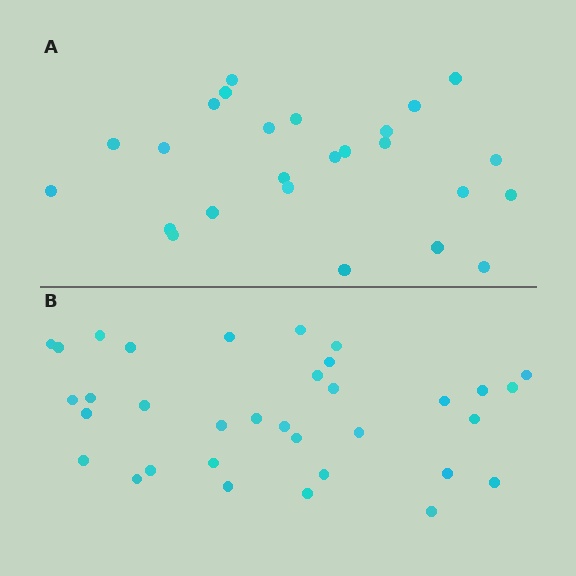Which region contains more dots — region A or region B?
Region B (the bottom region) has more dots.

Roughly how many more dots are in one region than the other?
Region B has roughly 8 or so more dots than region A.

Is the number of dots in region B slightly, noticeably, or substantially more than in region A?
Region B has noticeably more, but not dramatically so. The ratio is roughly 1.4 to 1.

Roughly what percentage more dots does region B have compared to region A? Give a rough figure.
About 35% more.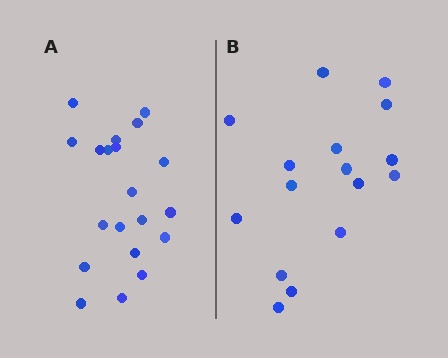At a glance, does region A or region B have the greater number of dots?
Region A (the left region) has more dots.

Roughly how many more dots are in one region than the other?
Region A has about 4 more dots than region B.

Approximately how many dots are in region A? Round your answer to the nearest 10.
About 20 dots.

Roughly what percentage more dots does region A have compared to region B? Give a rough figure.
About 25% more.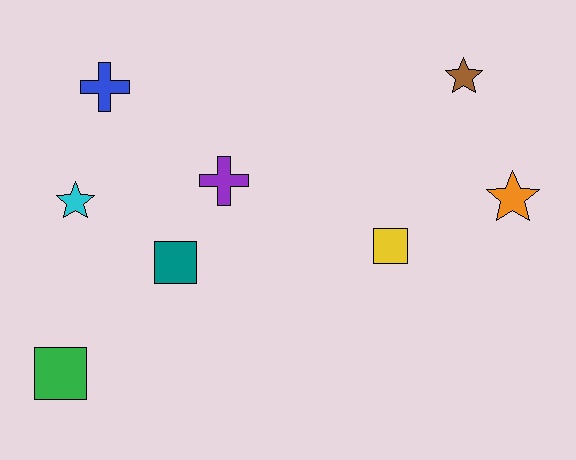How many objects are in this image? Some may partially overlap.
There are 8 objects.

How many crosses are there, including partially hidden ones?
There are 2 crosses.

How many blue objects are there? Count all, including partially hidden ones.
There is 1 blue object.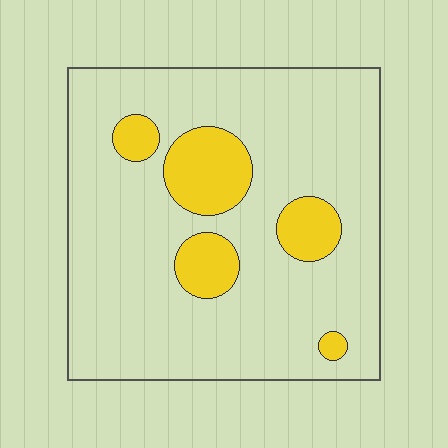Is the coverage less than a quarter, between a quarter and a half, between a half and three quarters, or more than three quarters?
Less than a quarter.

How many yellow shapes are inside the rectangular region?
5.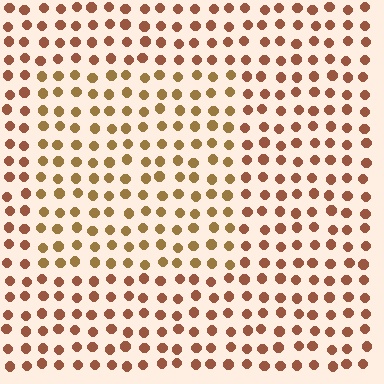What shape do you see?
I see a rectangle.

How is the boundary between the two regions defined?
The boundary is defined purely by a slight shift in hue (about 24 degrees). Spacing, size, and orientation are identical on both sides.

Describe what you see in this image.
The image is filled with small brown elements in a uniform arrangement. A rectangle-shaped region is visible where the elements are tinted to a slightly different hue, forming a subtle color boundary.